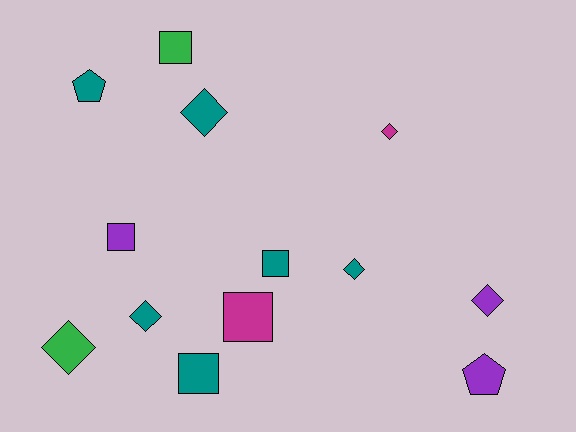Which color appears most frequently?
Teal, with 6 objects.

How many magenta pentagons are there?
There are no magenta pentagons.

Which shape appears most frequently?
Diamond, with 6 objects.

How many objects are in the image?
There are 13 objects.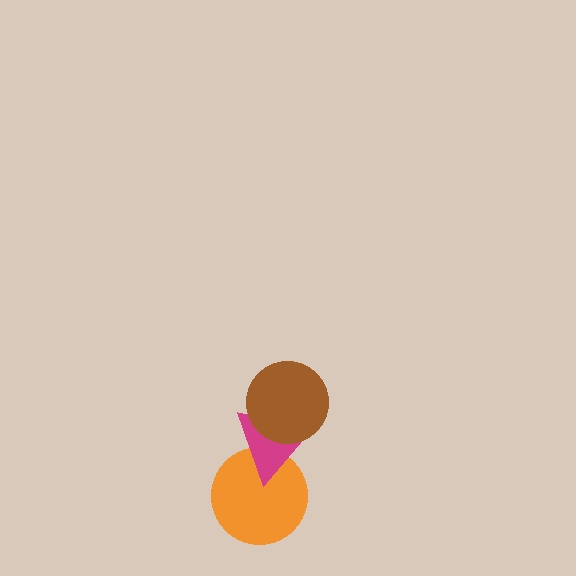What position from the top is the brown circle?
The brown circle is 1st from the top.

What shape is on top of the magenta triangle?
The brown circle is on top of the magenta triangle.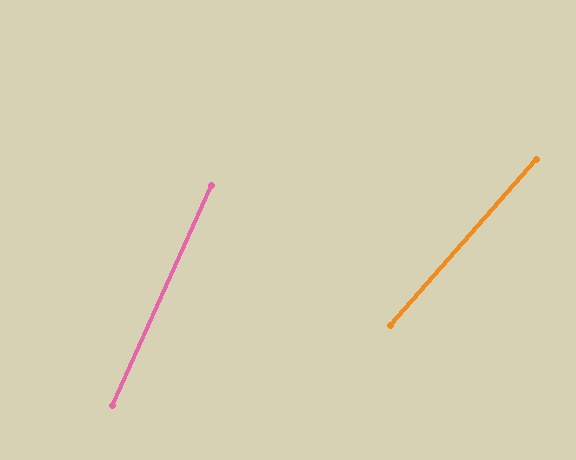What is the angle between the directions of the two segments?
Approximately 17 degrees.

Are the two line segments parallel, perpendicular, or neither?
Neither parallel nor perpendicular — they differ by about 17°.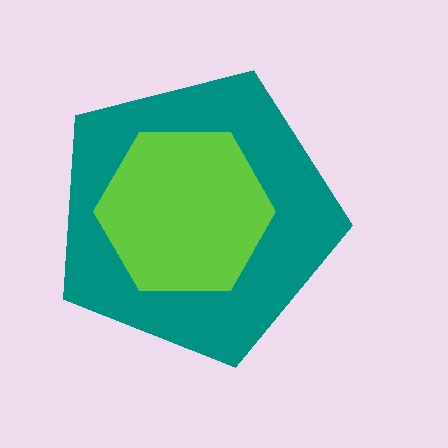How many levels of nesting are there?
2.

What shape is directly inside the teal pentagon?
The lime hexagon.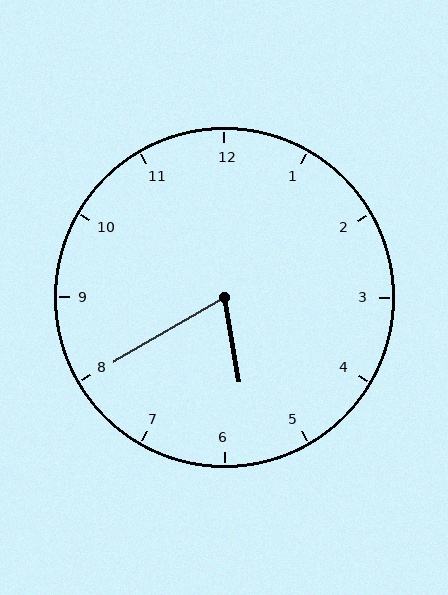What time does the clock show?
5:40.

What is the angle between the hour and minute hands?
Approximately 70 degrees.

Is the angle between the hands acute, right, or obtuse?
It is acute.